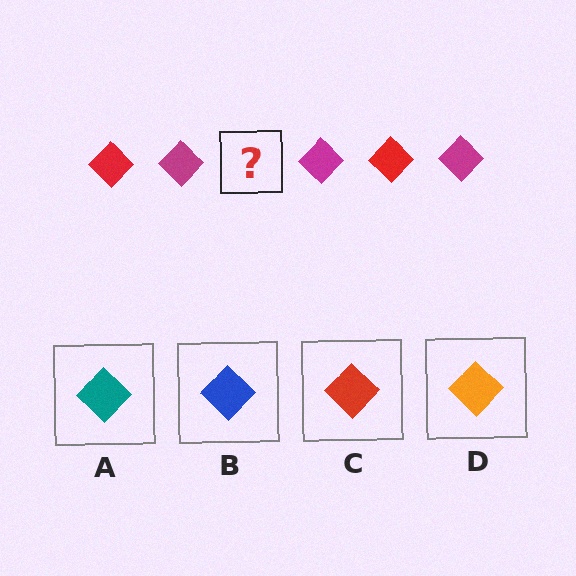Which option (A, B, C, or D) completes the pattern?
C.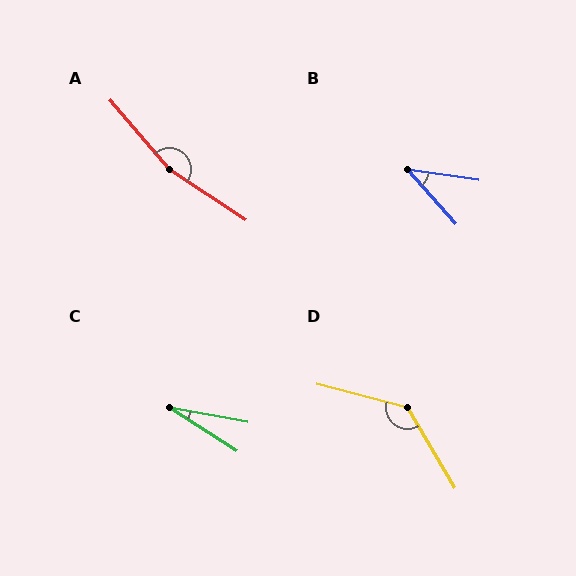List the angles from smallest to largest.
C (22°), B (40°), D (135°), A (164°).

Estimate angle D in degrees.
Approximately 135 degrees.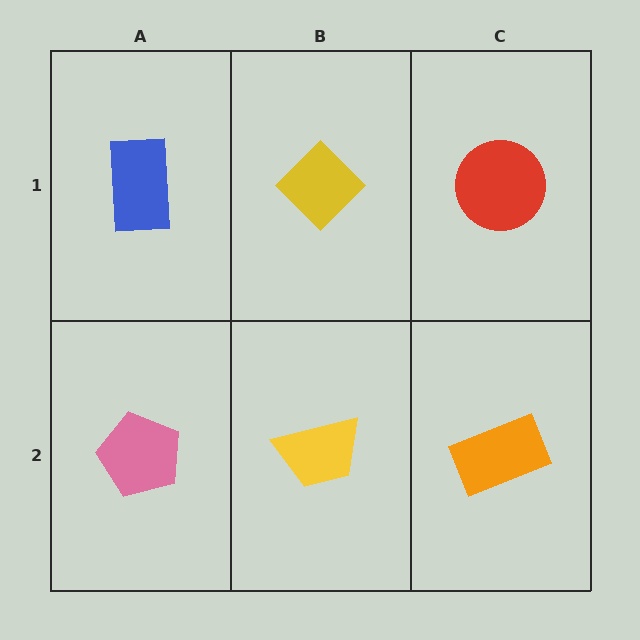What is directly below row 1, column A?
A pink pentagon.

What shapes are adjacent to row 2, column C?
A red circle (row 1, column C), a yellow trapezoid (row 2, column B).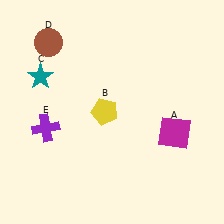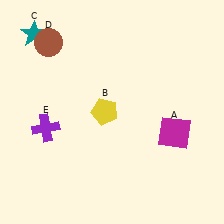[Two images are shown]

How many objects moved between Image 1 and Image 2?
1 object moved between the two images.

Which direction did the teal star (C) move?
The teal star (C) moved up.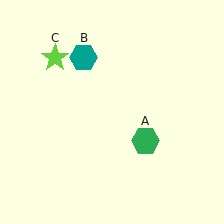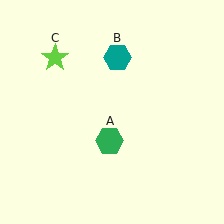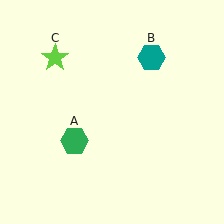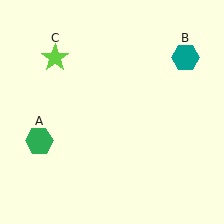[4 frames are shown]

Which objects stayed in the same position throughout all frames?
Lime star (object C) remained stationary.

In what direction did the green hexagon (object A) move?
The green hexagon (object A) moved left.